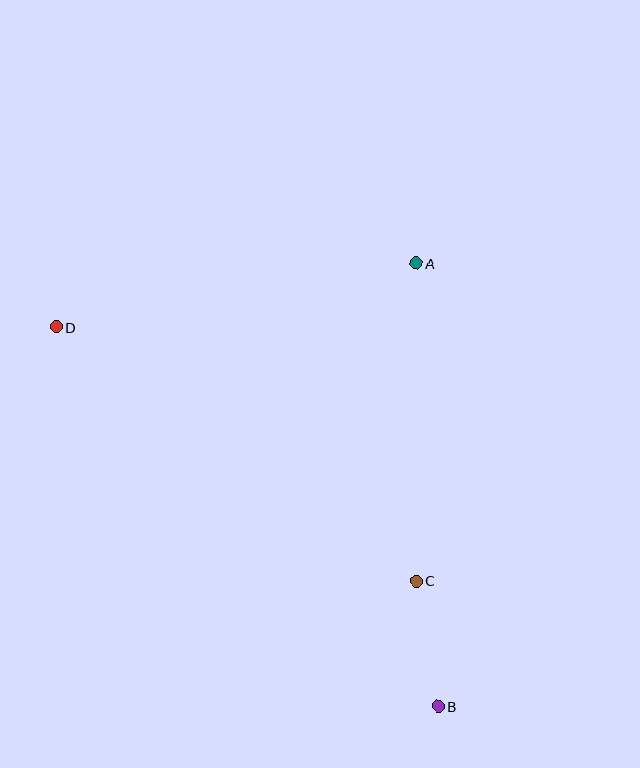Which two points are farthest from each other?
Points B and D are farthest from each other.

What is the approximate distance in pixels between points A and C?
The distance between A and C is approximately 318 pixels.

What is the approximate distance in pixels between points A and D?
The distance between A and D is approximately 366 pixels.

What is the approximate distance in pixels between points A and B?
The distance between A and B is approximately 444 pixels.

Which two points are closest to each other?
Points B and C are closest to each other.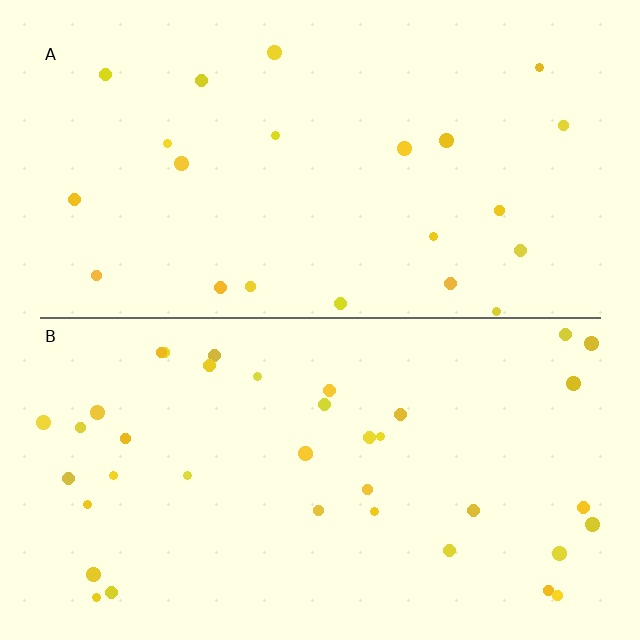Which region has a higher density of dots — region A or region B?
B (the bottom).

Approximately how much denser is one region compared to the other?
Approximately 1.7× — region B over region A.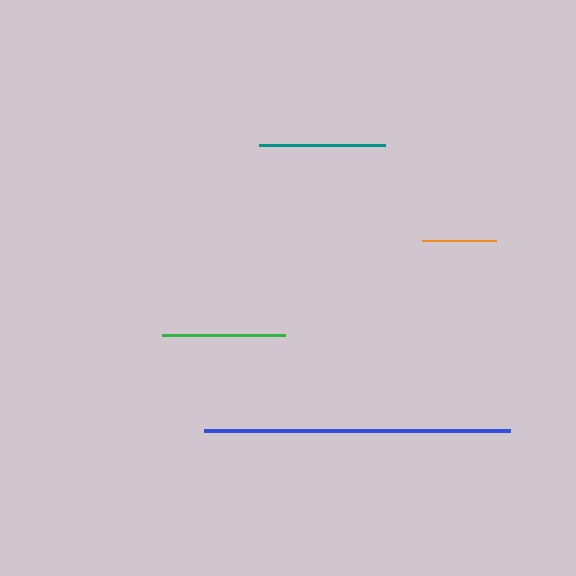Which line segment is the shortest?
The orange line is the shortest at approximately 74 pixels.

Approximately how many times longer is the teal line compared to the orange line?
The teal line is approximately 1.7 times the length of the orange line.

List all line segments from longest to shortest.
From longest to shortest: blue, teal, green, orange.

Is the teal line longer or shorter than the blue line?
The blue line is longer than the teal line.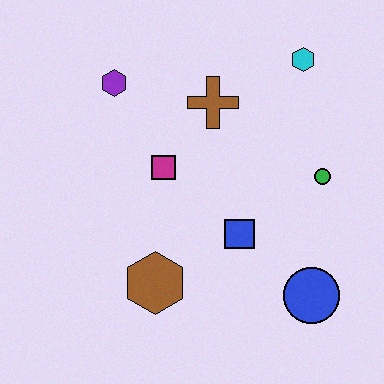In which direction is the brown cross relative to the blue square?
The brown cross is above the blue square.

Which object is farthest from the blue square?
The purple hexagon is farthest from the blue square.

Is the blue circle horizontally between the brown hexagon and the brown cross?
No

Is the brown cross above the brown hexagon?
Yes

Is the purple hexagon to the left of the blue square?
Yes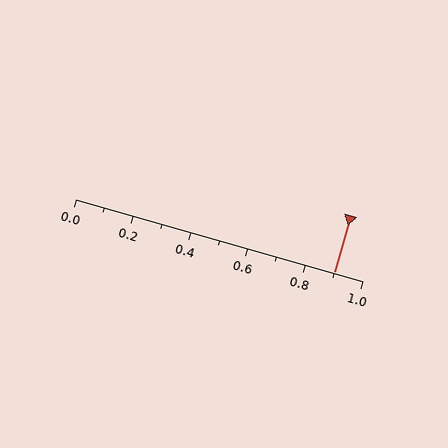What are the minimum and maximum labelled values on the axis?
The axis runs from 0.0 to 1.0.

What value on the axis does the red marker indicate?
The marker indicates approximately 0.9.